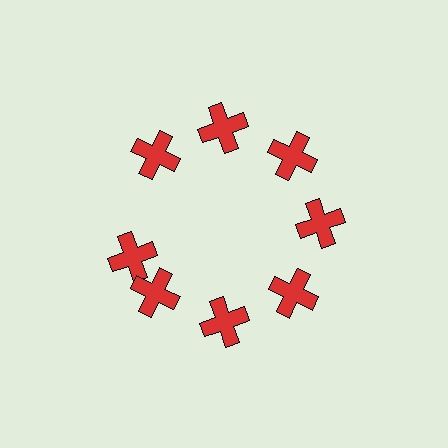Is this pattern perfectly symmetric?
No. The 8 red crosses are arranged in a ring, but one element near the 9 o'clock position is rotated out of alignment along the ring, breaking the 8-fold rotational symmetry.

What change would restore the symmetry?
The symmetry would be restored by rotating it back into even spacing with its neighbors so that all 8 crosses sit at equal angles and equal distance from the center.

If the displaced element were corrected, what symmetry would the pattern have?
It would have 8-fold rotational symmetry — the pattern would map onto itself every 45 degrees.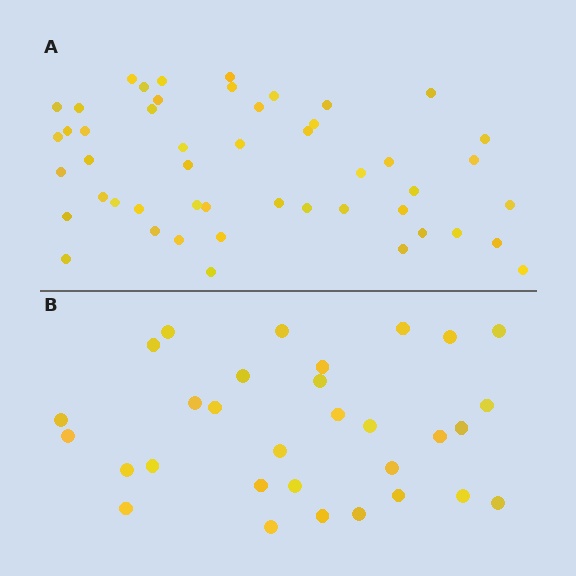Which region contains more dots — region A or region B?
Region A (the top region) has more dots.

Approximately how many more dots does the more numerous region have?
Region A has approximately 20 more dots than region B.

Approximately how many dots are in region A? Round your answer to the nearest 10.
About 50 dots. (The exact count is 49, which rounds to 50.)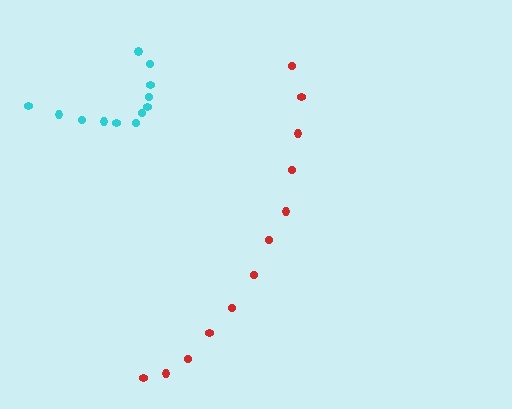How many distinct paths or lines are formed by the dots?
There are 2 distinct paths.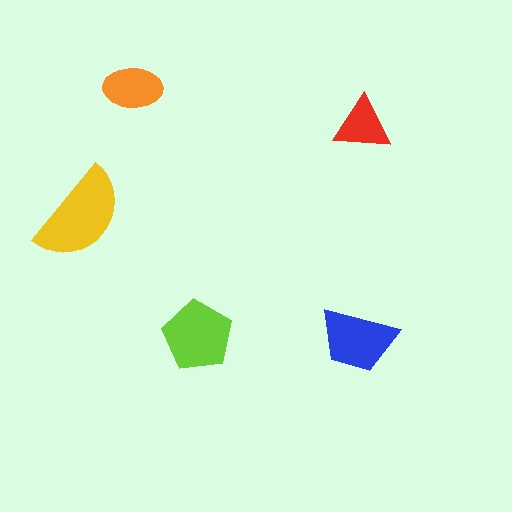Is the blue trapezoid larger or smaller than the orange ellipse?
Larger.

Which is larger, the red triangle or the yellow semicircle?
The yellow semicircle.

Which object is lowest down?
The blue trapezoid is bottommost.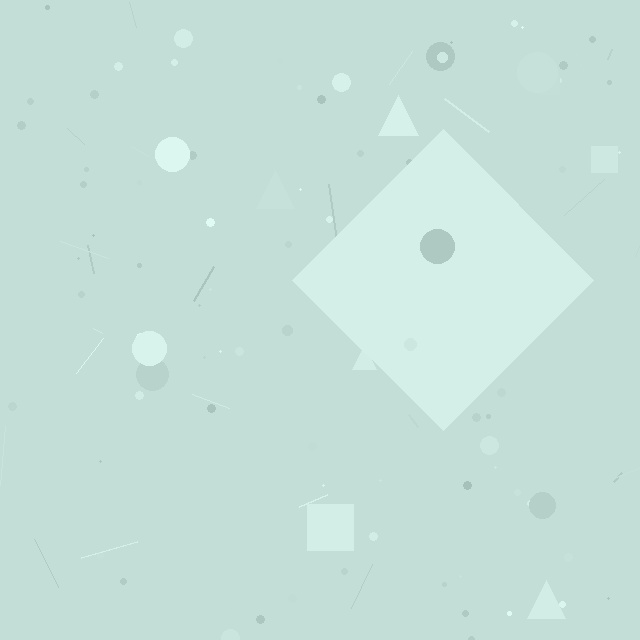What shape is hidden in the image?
A diamond is hidden in the image.